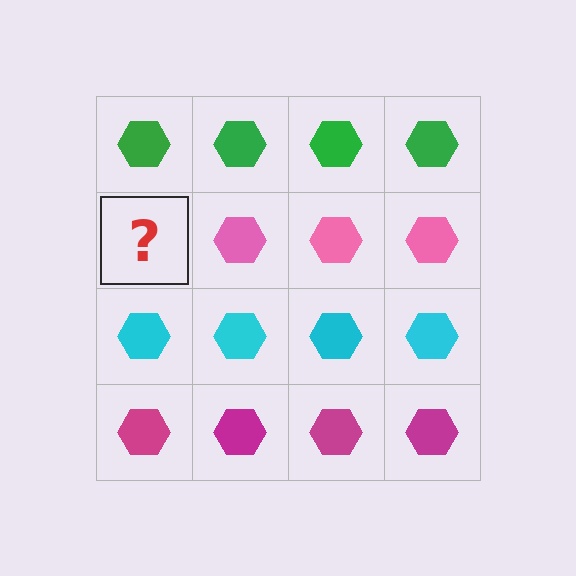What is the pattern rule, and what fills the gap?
The rule is that each row has a consistent color. The gap should be filled with a pink hexagon.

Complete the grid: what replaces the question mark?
The question mark should be replaced with a pink hexagon.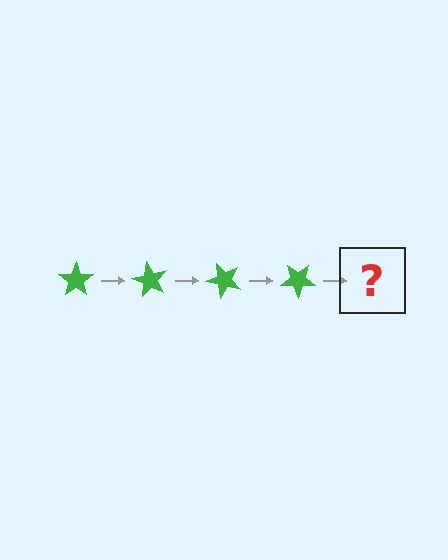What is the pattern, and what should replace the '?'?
The pattern is that the star rotates 60 degrees each step. The '?' should be a green star rotated 240 degrees.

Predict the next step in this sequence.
The next step is a green star rotated 240 degrees.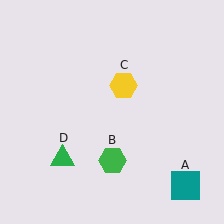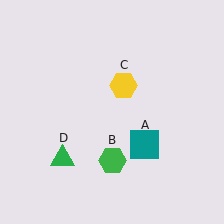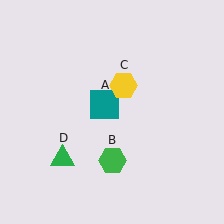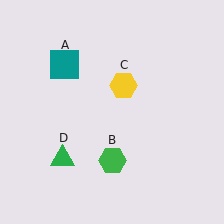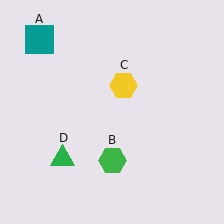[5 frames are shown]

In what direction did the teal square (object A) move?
The teal square (object A) moved up and to the left.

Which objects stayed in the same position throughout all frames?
Green hexagon (object B) and yellow hexagon (object C) and green triangle (object D) remained stationary.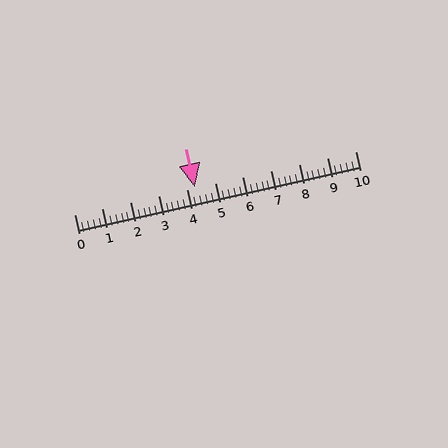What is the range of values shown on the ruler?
The ruler shows values from 0 to 10.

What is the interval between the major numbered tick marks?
The major tick marks are spaced 1 units apart.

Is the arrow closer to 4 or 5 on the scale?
The arrow is closer to 4.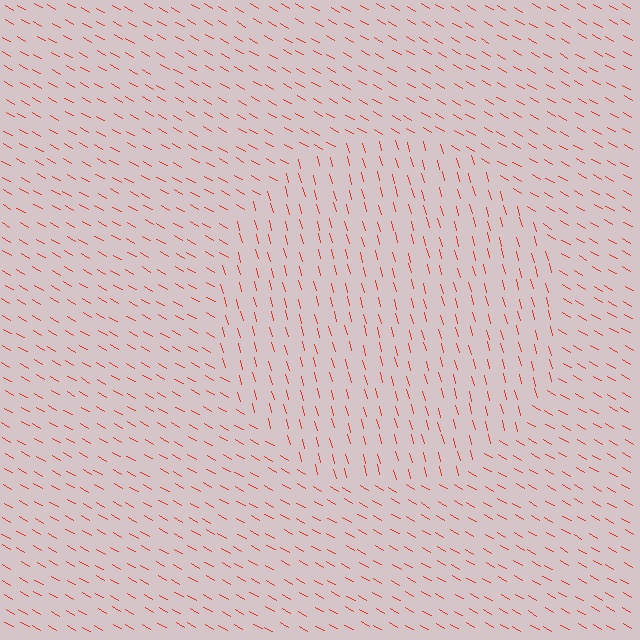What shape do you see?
I see a circle.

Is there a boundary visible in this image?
Yes, there is a texture boundary formed by a change in line orientation.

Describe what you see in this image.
The image is filled with small red line segments. A circle region in the image has lines oriented differently from the surrounding lines, creating a visible texture boundary.